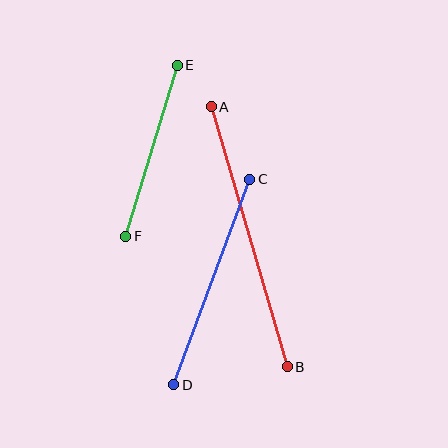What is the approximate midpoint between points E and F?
The midpoint is at approximately (151, 151) pixels.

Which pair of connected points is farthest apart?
Points A and B are farthest apart.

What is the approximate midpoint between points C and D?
The midpoint is at approximately (212, 282) pixels.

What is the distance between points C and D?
The distance is approximately 219 pixels.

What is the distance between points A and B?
The distance is approximately 271 pixels.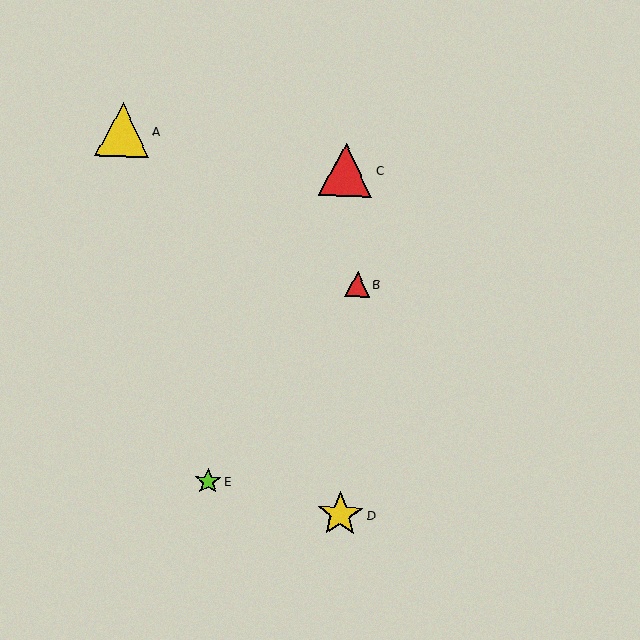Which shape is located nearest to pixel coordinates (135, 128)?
The yellow triangle (labeled A) at (123, 130) is nearest to that location.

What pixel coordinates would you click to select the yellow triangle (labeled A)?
Click at (123, 130) to select the yellow triangle A.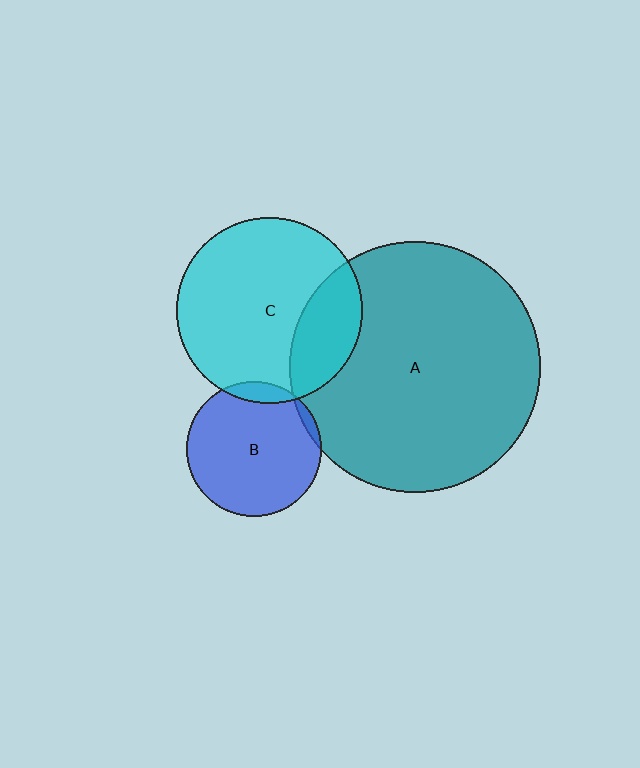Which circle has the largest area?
Circle A (teal).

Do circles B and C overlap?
Yes.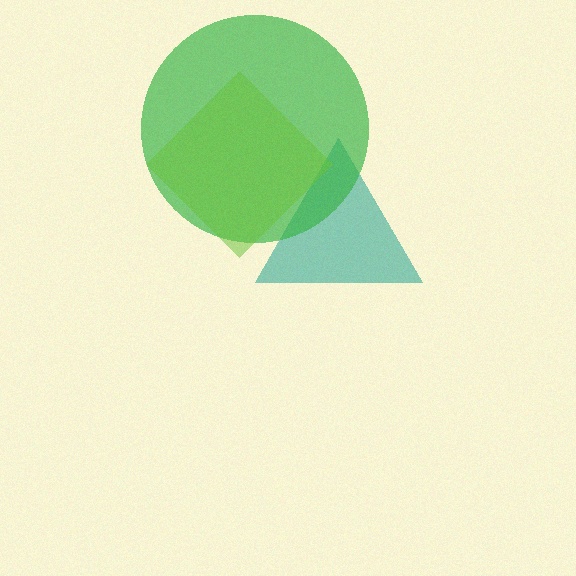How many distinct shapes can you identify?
There are 3 distinct shapes: a teal triangle, a green circle, a lime diamond.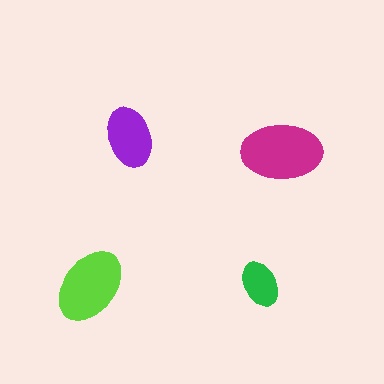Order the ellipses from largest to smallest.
the magenta one, the lime one, the purple one, the green one.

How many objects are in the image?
There are 4 objects in the image.